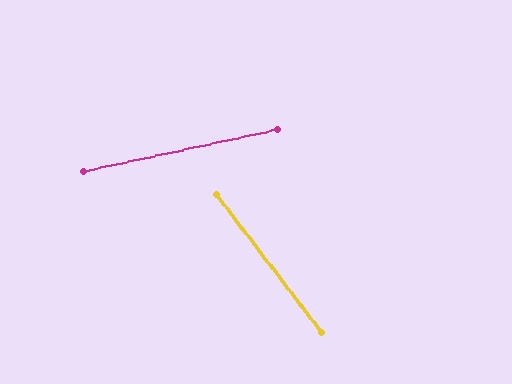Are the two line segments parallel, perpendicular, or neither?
Neither parallel nor perpendicular — they differ by about 65°.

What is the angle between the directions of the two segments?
Approximately 65 degrees.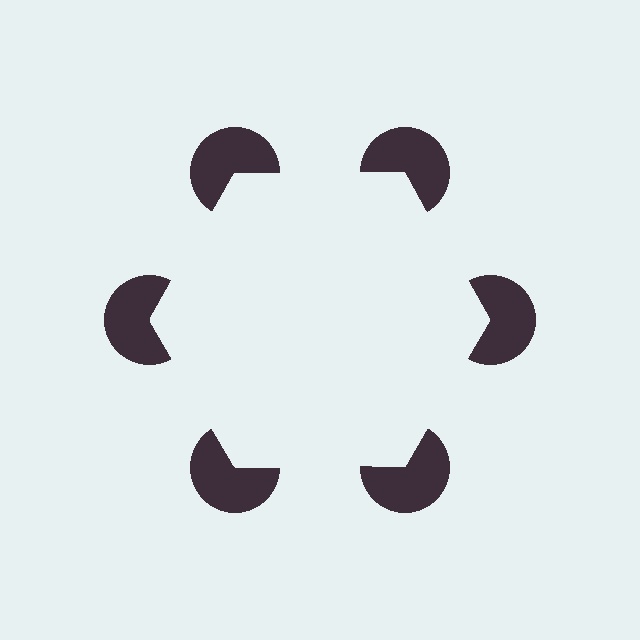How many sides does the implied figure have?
6 sides.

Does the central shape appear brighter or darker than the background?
It typically appears slightly brighter than the background, even though no actual brightness change is drawn.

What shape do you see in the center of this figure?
An illusory hexagon — its edges are inferred from the aligned wedge cuts in the pac-man discs, not physically drawn.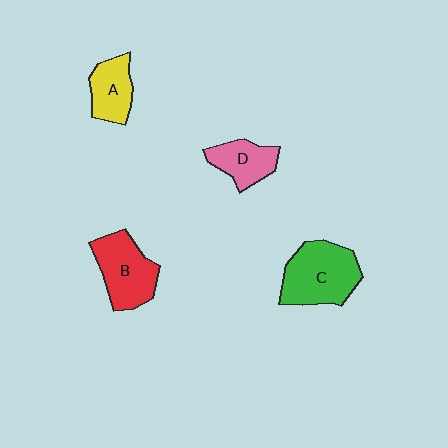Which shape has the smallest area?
Shape D (pink).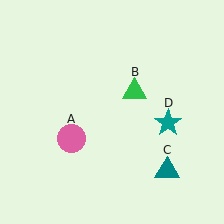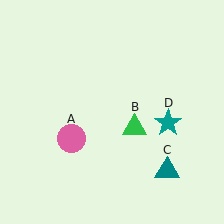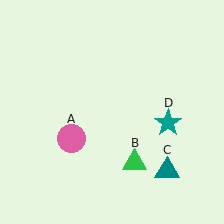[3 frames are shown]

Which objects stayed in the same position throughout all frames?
Pink circle (object A) and teal triangle (object C) and teal star (object D) remained stationary.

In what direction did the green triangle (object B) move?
The green triangle (object B) moved down.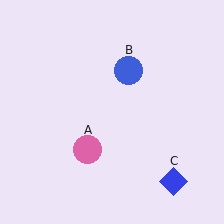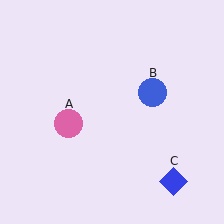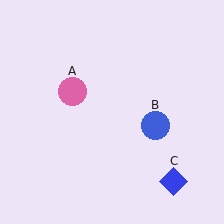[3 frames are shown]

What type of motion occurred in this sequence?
The pink circle (object A), blue circle (object B) rotated clockwise around the center of the scene.